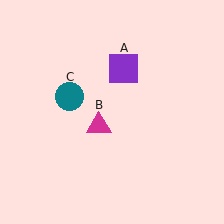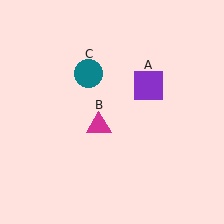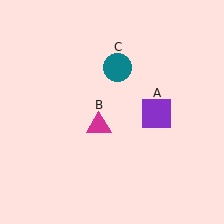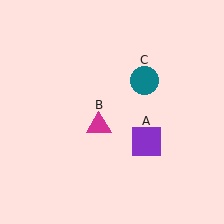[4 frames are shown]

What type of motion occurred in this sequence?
The purple square (object A), teal circle (object C) rotated clockwise around the center of the scene.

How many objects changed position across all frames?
2 objects changed position: purple square (object A), teal circle (object C).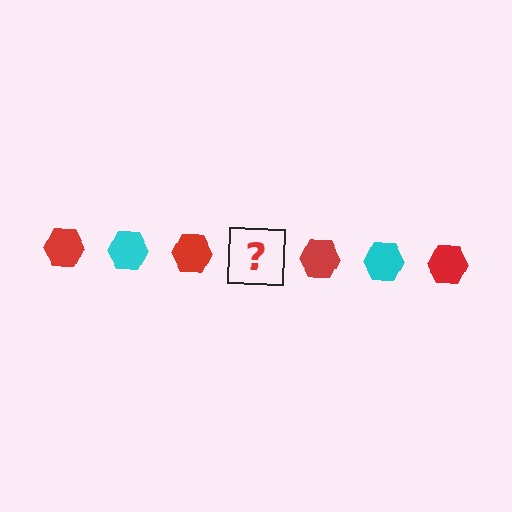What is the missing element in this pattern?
The missing element is a cyan hexagon.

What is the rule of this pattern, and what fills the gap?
The rule is that the pattern cycles through red, cyan hexagons. The gap should be filled with a cyan hexagon.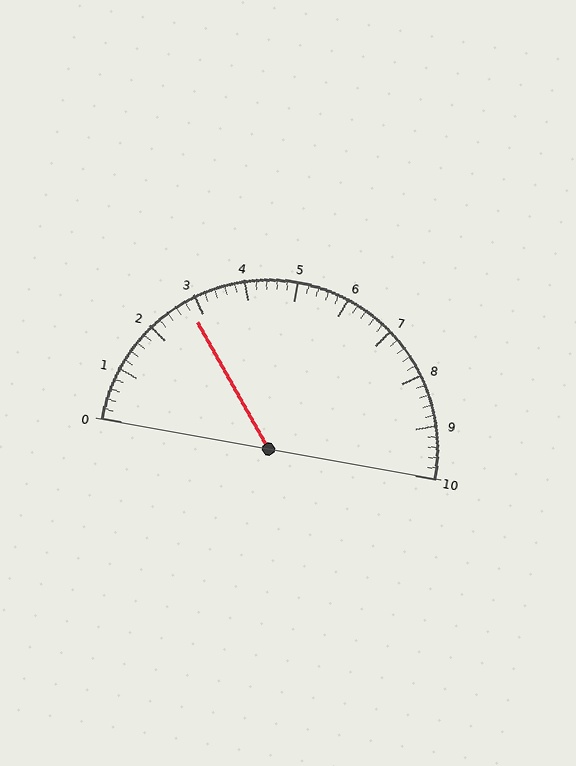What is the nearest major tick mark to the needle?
The nearest major tick mark is 3.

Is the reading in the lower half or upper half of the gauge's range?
The reading is in the lower half of the range (0 to 10).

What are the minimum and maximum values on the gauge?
The gauge ranges from 0 to 10.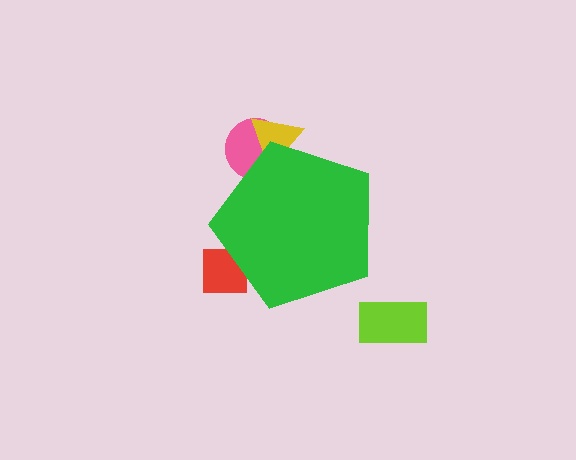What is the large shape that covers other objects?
A green pentagon.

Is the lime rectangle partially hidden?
No, the lime rectangle is fully visible.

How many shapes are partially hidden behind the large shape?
3 shapes are partially hidden.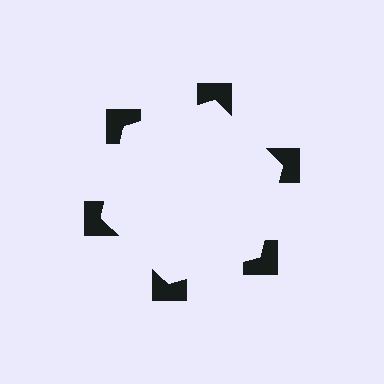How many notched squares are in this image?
There are 6 — one at each vertex of the illusory hexagon.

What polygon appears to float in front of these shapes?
An illusory hexagon — its edges are inferred from the aligned wedge cuts in the notched squares, not physically drawn.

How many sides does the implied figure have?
6 sides.